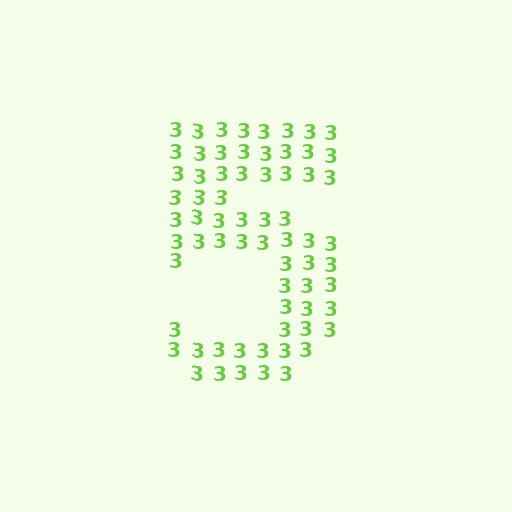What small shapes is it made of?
It is made of small digit 3's.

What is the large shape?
The large shape is the digit 5.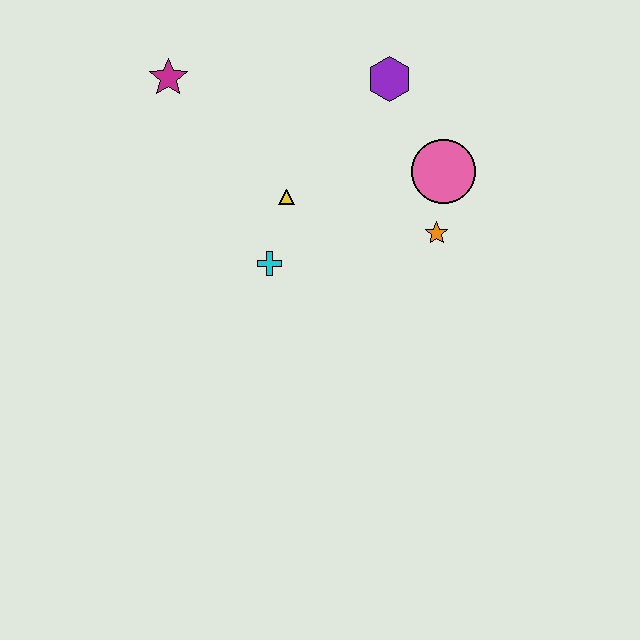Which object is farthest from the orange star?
The magenta star is farthest from the orange star.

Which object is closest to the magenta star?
The yellow triangle is closest to the magenta star.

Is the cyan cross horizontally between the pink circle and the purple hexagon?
No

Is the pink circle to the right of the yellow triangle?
Yes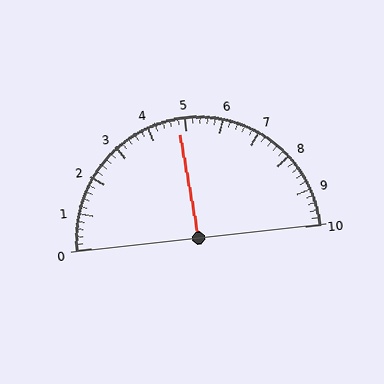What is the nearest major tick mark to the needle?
The nearest major tick mark is 5.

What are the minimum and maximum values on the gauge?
The gauge ranges from 0 to 10.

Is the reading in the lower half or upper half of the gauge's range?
The reading is in the lower half of the range (0 to 10).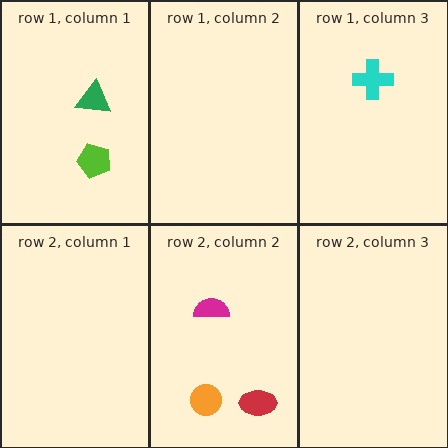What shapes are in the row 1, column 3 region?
The cyan cross.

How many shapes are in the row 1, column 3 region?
1.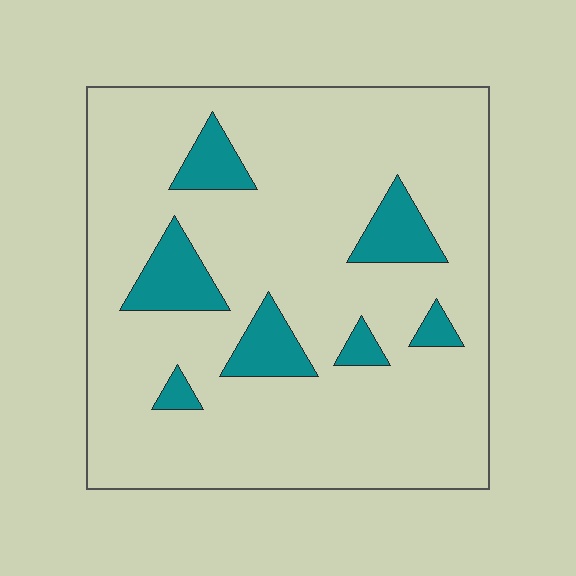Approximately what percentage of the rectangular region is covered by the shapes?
Approximately 15%.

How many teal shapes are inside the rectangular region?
7.